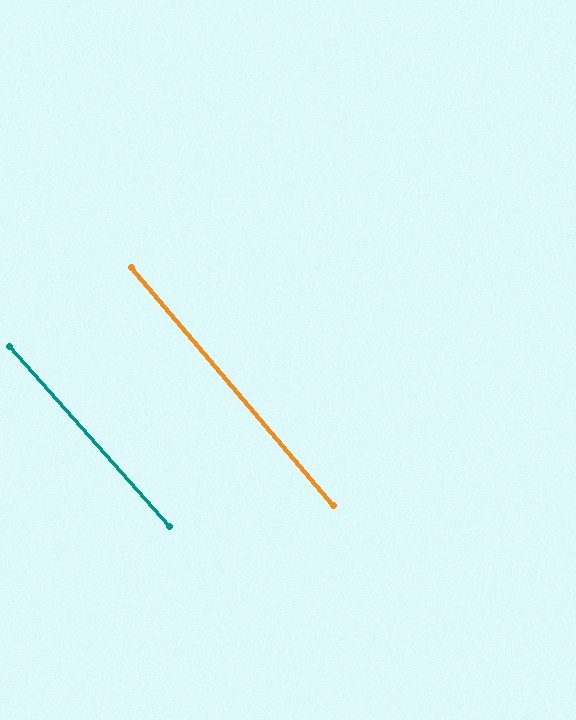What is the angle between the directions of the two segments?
Approximately 1 degree.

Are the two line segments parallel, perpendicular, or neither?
Parallel — their directions differ by only 1.2°.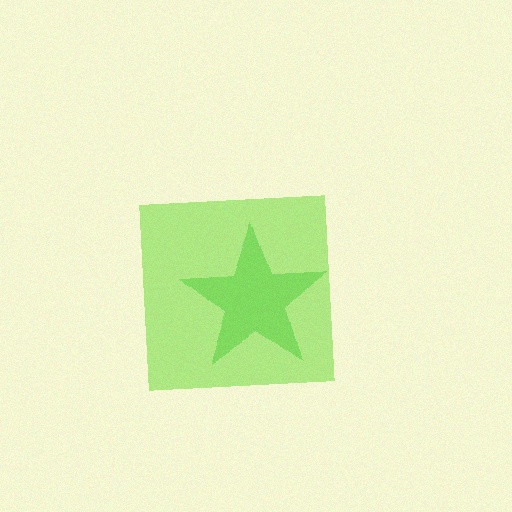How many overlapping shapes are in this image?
There are 2 overlapping shapes in the image.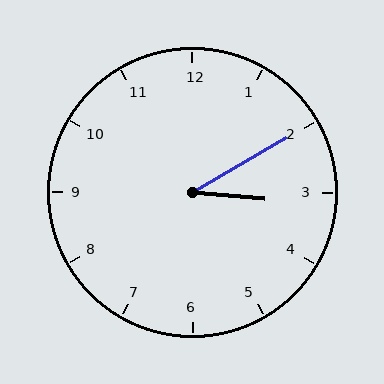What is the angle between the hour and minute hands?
Approximately 35 degrees.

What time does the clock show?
3:10.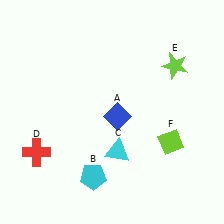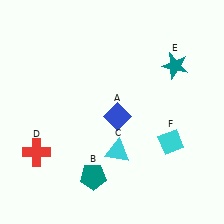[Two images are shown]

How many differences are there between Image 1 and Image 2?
There are 3 differences between the two images.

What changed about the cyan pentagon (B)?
In Image 1, B is cyan. In Image 2, it changed to teal.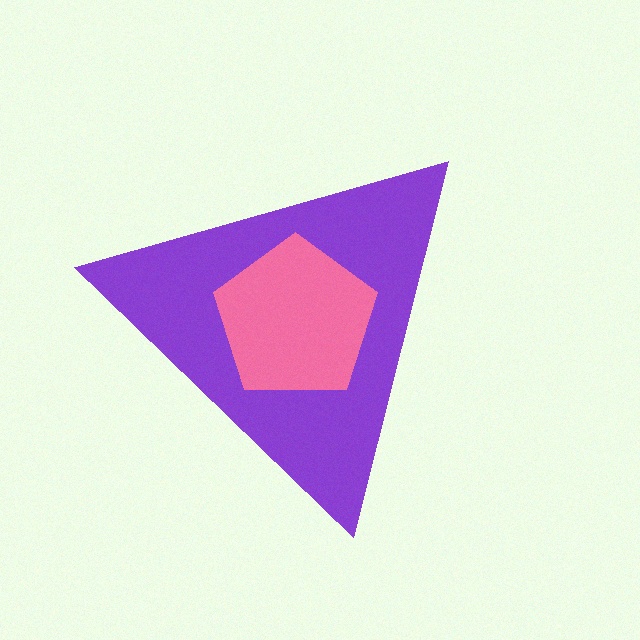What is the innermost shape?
The pink pentagon.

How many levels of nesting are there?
2.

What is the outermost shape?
The purple triangle.